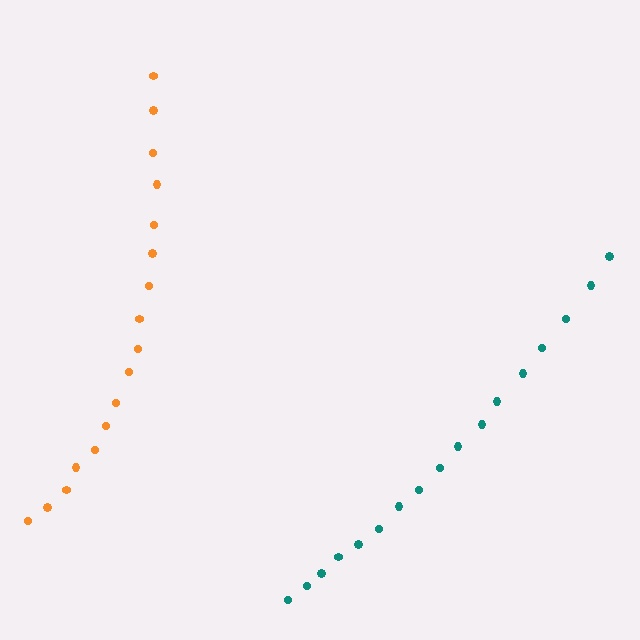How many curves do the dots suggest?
There are 2 distinct paths.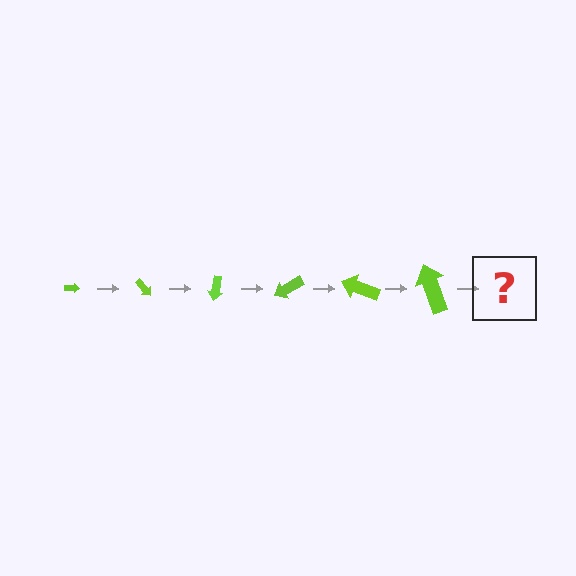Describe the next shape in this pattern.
It should be an arrow, larger than the previous one and rotated 300 degrees from the start.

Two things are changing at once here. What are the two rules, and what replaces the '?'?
The two rules are that the arrow grows larger each step and it rotates 50 degrees each step. The '?' should be an arrow, larger than the previous one and rotated 300 degrees from the start.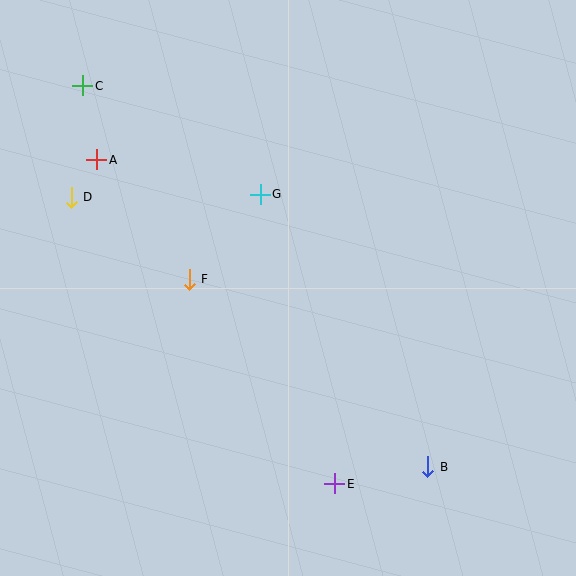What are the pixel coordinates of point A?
Point A is at (97, 160).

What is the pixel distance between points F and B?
The distance between F and B is 304 pixels.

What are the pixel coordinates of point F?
Point F is at (189, 279).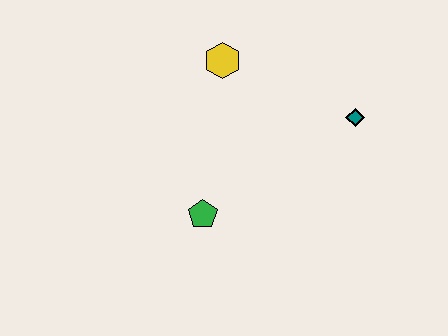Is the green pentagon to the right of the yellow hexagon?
No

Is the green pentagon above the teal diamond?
No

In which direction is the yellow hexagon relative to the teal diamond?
The yellow hexagon is to the left of the teal diamond.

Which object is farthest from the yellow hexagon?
The green pentagon is farthest from the yellow hexagon.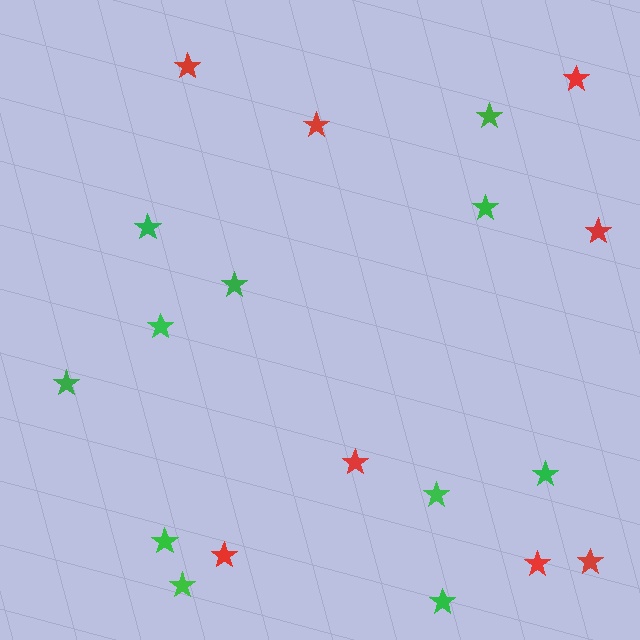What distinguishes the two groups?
There are 2 groups: one group of red stars (8) and one group of green stars (11).